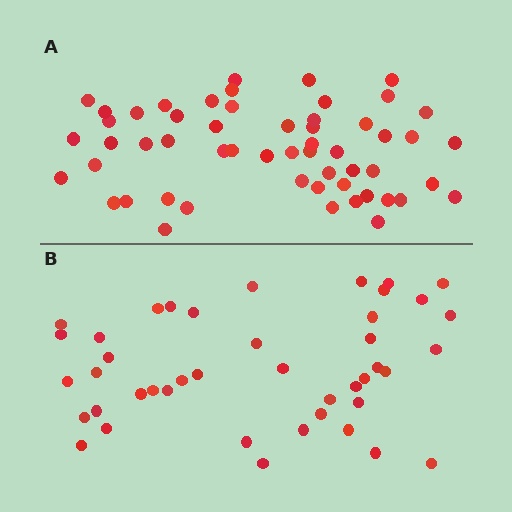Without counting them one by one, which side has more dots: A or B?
Region A (the top region) has more dots.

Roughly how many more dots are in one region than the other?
Region A has roughly 12 or so more dots than region B.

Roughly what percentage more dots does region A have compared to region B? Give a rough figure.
About 30% more.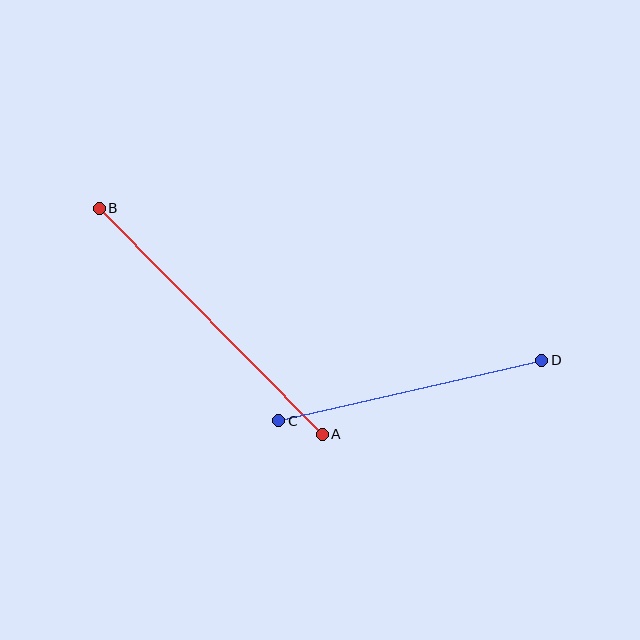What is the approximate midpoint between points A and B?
The midpoint is at approximately (211, 321) pixels.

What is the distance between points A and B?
The distance is approximately 318 pixels.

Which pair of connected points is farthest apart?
Points A and B are farthest apart.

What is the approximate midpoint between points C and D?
The midpoint is at approximately (410, 390) pixels.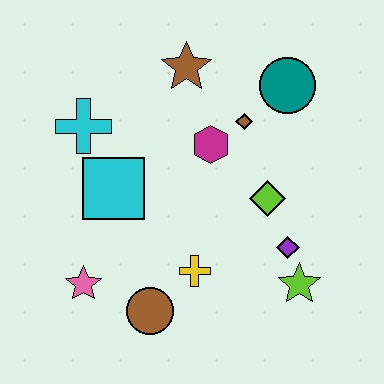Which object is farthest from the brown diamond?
The pink star is farthest from the brown diamond.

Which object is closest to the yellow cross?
The brown circle is closest to the yellow cross.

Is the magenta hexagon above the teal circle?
No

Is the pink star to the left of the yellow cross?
Yes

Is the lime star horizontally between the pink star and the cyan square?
No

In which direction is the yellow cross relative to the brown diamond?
The yellow cross is below the brown diamond.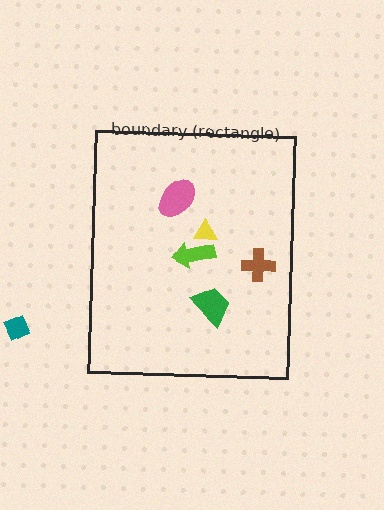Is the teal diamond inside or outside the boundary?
Outside.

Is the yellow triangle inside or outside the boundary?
Inside.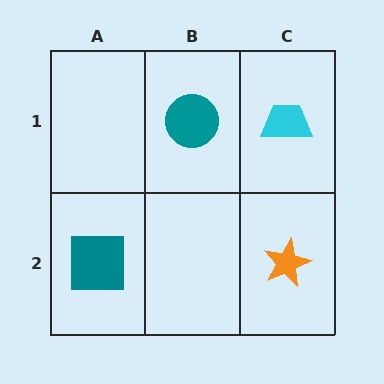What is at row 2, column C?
An orange star.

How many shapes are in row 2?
2 shapes.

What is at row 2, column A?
A teal square.